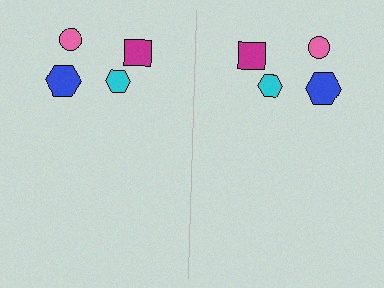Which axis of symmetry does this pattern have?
The pattern has a vertical axis of symmetry running through the center of the image.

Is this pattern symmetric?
Yes, this pattern has bilateral (reflection) symmetry.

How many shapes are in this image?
There are 8 shapes in this image.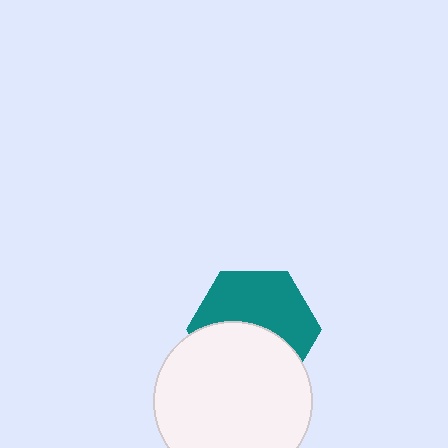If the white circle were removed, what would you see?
You would see the complete teal hexagon.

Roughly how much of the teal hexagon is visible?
About half of it is visible (roughly 53%).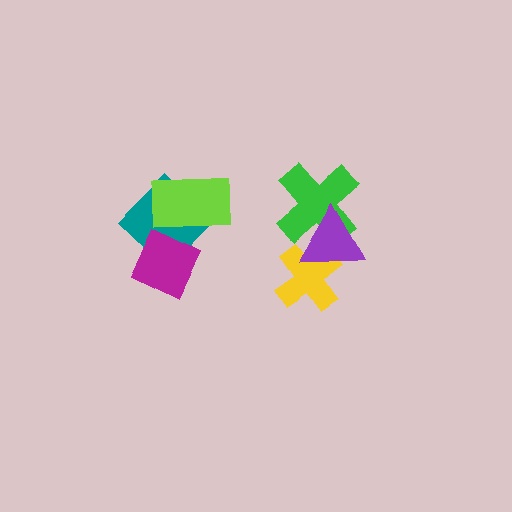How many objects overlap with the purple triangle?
2 objects overlap with the purple triangle.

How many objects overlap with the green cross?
1 object overlaps with the green cross.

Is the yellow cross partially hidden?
Yes, it is partially covered by another shape.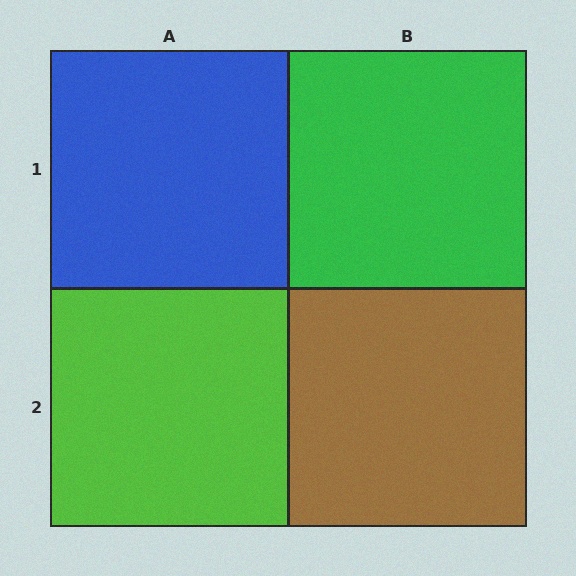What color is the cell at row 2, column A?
Lime.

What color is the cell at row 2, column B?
Brown.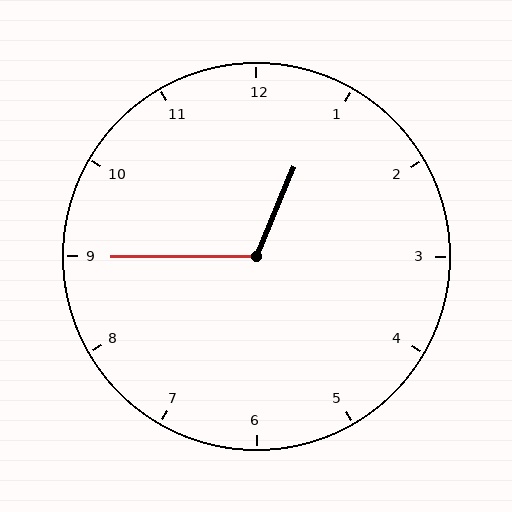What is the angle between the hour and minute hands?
Approximately 112 degrees.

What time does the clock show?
12:45.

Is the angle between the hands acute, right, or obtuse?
It is obtuse.